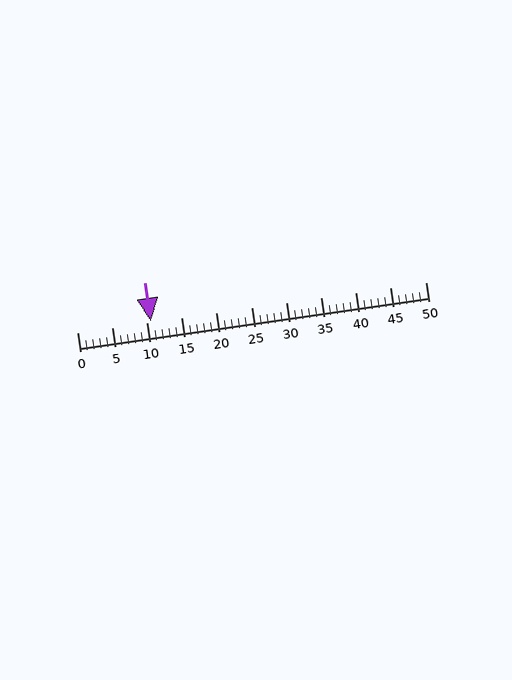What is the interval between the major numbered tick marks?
The major tick marks are spaced 5 units apart.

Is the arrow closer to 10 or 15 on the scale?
The arrow is closer to 10.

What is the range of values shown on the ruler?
The ruler shows values from 0 to 50.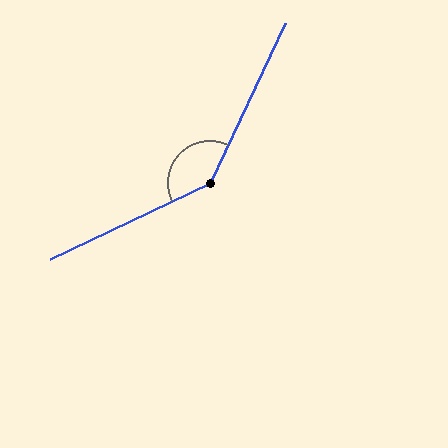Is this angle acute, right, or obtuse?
It is obtuse.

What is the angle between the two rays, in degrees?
Approximately 141 degrees.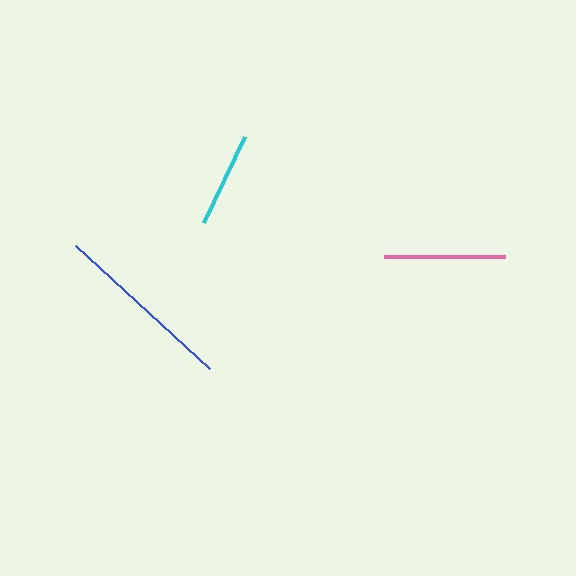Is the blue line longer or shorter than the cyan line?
The blue line is longer than the cyan line.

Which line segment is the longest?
The blue line is the longest at approximately 181 pixels.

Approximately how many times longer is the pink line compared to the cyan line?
The pink line is approximately 1.3 times the length of the cyan line.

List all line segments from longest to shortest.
From longest to shortest: blue, pink, cyan.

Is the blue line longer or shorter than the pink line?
The blue line is longer than the pink line.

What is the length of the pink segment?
The pink segment is approximately 121 pixels long.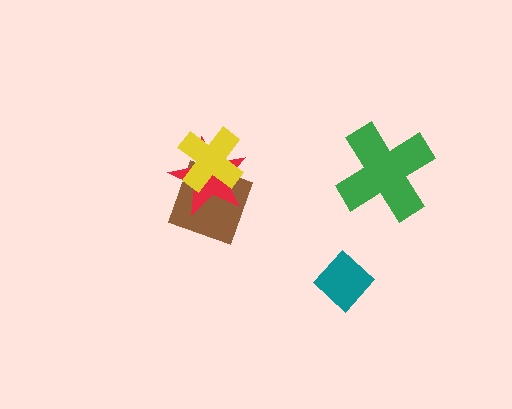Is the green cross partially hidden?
No, no other shape covers it.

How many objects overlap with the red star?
2 objects overlap with the red star.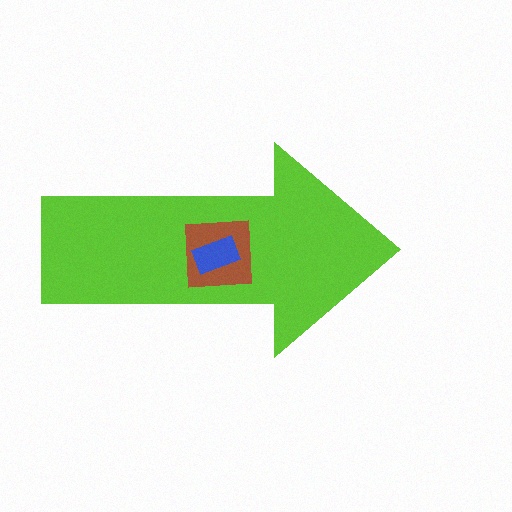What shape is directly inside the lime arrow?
The brown square.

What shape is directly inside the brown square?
The blue rectangle.